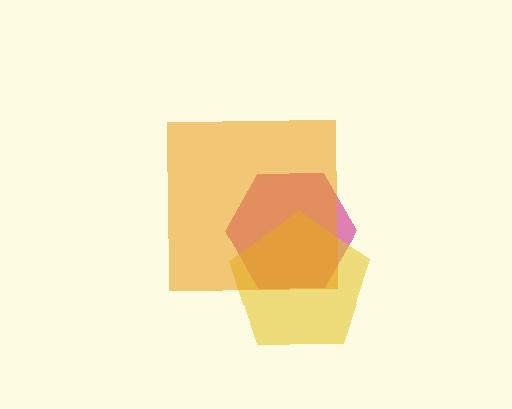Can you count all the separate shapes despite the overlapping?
Yes, there are 3 separate shapes.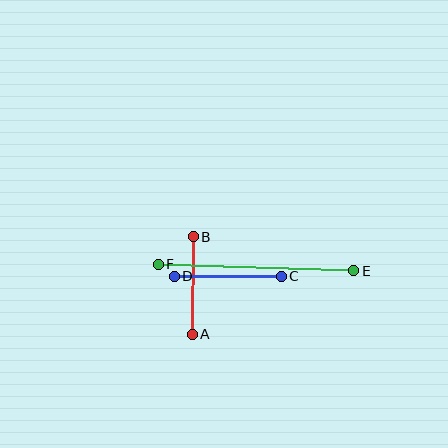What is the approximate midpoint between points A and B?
The midpoint is at approximately (193, 286) pixels.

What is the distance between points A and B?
The distance is approximately 98 pixels.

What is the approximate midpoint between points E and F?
The midpoint is at approximately (256, 267) pixels.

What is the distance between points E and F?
The distance is approximately 196 pixels.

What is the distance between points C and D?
The distance is approximately 107 pixels.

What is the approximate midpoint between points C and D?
The midpoint is at approximately (228, 276) pixels.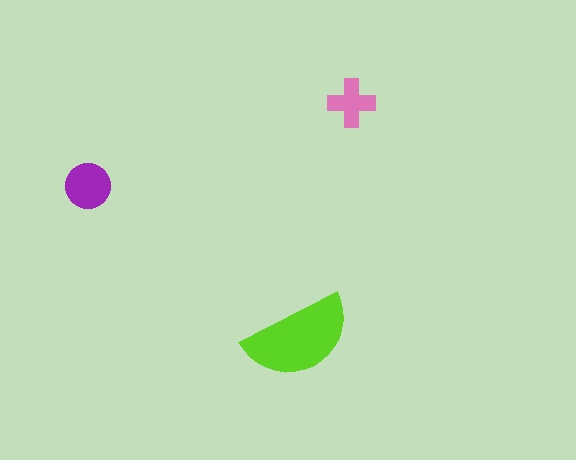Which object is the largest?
The lime semicircle.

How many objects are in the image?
There are 3 objects in the image.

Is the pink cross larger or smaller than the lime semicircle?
Smaller.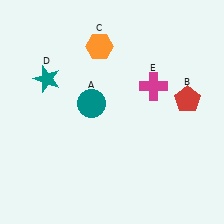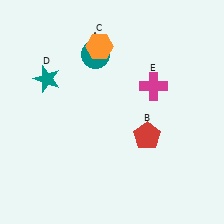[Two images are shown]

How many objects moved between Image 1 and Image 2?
2 objects moved between the two images.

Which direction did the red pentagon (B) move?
The red pentagon (B) moved left.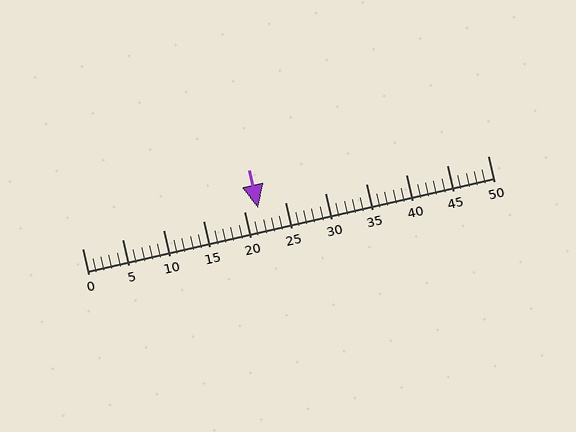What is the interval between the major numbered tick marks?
The major tick marks are spaced 5 units apart.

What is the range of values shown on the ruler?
The ruler shows values from 0 to 50.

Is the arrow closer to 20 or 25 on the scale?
The arrow is closer to 20.